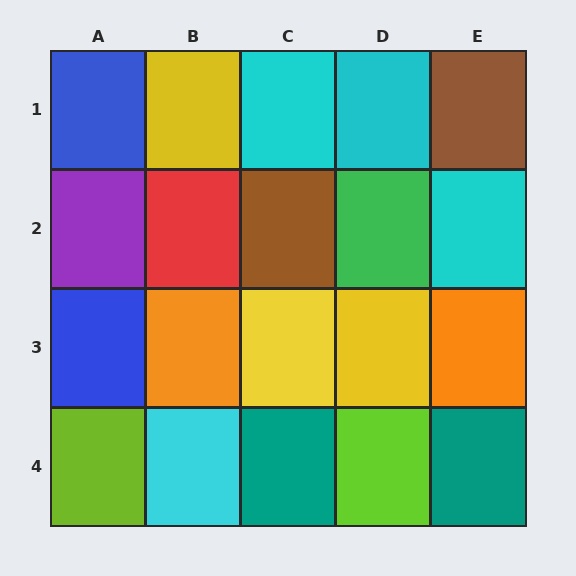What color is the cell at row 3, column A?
Blue.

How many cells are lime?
2 cells are lime.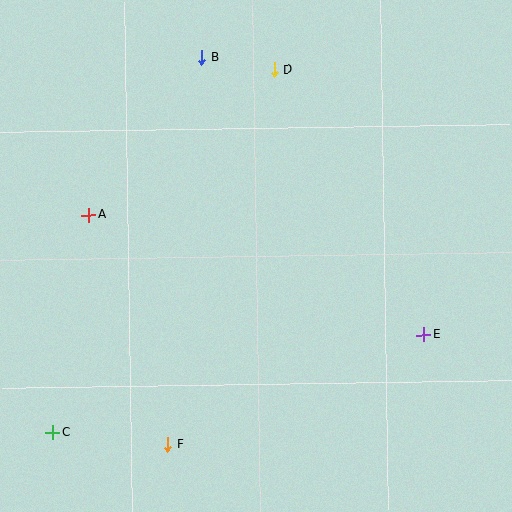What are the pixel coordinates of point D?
Point D is at (275, 69).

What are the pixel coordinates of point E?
Point E is at (424, 335).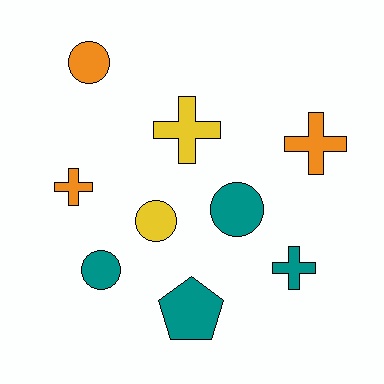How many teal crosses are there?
There is 1 teal cross.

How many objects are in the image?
There are 9 objects.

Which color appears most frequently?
Teal, with 4 objects.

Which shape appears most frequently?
Circle, with 4 objects.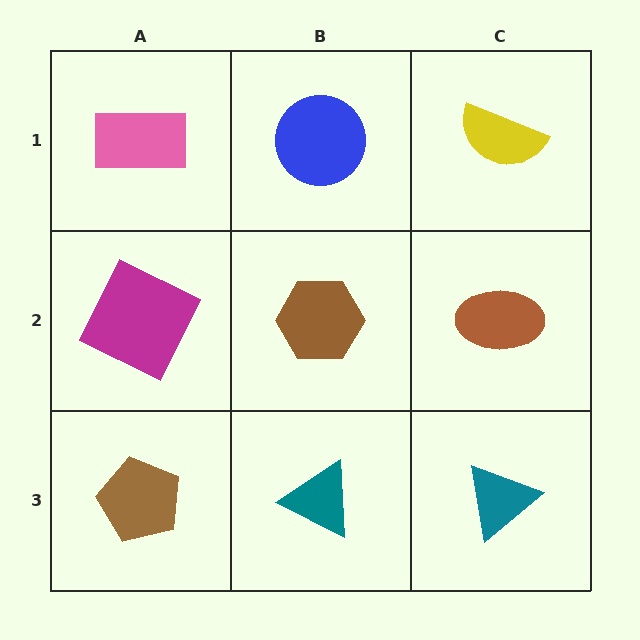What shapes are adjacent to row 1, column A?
A magenta square (row 2, column A), a blue circle (row 1, column B).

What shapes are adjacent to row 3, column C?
A brown ellipse (row 2, column C), a teal triangle (row 3, column B).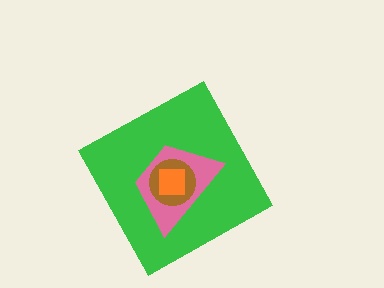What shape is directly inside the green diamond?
The pink trapezoid.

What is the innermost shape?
The orange square.